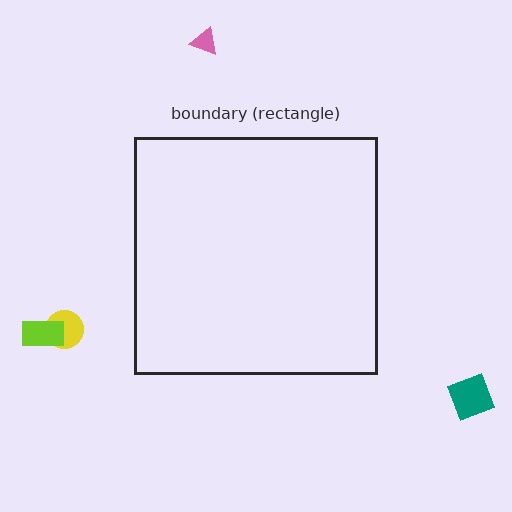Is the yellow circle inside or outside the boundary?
Outside.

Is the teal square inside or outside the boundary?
Outside.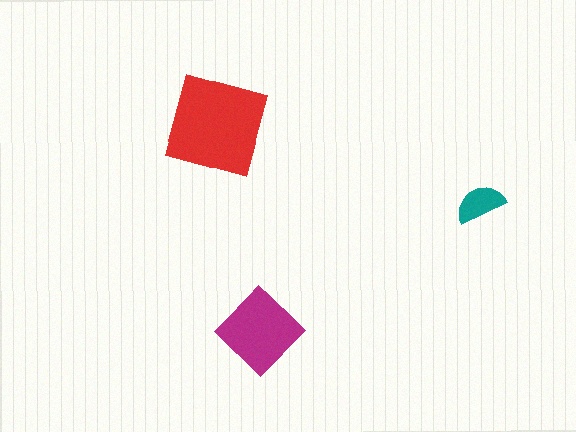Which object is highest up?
The red square is topmost.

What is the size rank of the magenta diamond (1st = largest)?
2nd.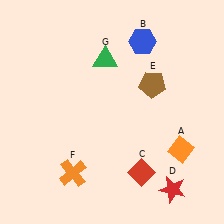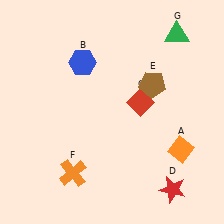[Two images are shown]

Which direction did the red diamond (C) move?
The red diamond (C) moved up.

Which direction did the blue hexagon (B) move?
The blue hexagon (B) moved left.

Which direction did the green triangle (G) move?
The green triangle (G) moved right.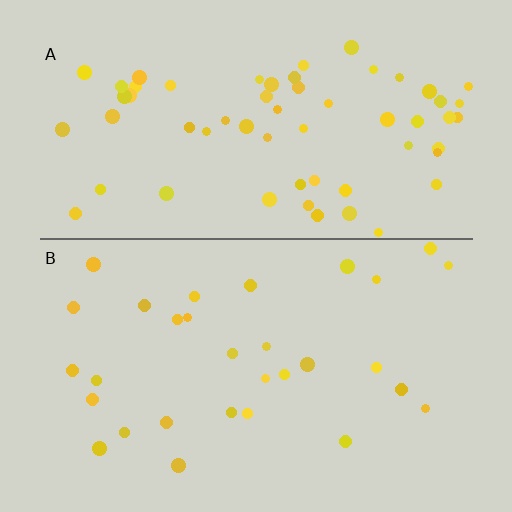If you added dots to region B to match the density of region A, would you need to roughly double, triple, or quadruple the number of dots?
Approximately double.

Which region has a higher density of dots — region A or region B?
A (the top).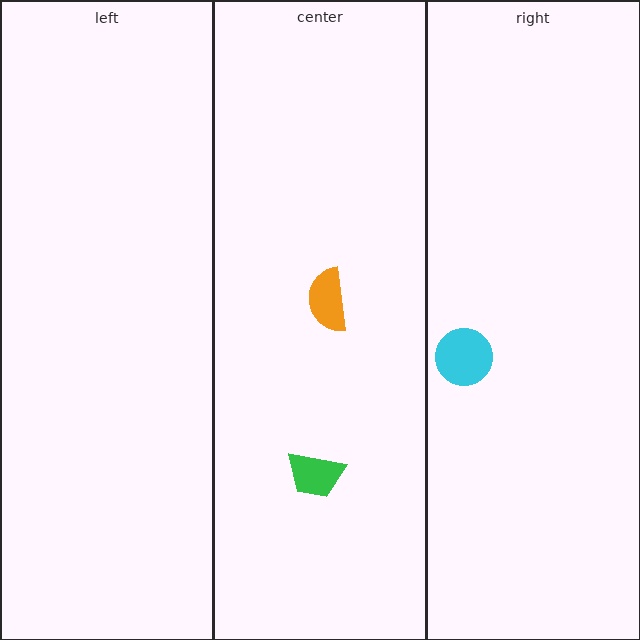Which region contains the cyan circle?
The right region.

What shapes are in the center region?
The green trapezoid, the orange semicircle.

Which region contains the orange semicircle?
The center region.